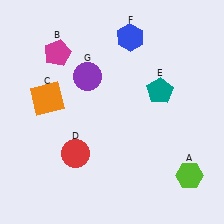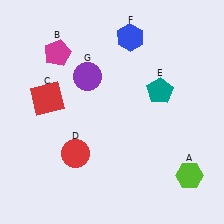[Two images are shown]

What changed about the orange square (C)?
In Image 1, C is orange. In Image 2, it changed to red.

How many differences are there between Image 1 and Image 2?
There is 1 difference between the two images.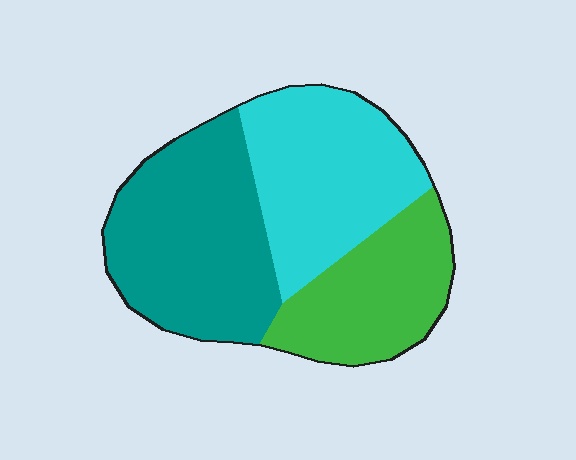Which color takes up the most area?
Teal, at roughly 40%.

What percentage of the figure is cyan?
Cyan covers about 35% of the figure.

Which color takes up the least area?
Green, at roughly 25%.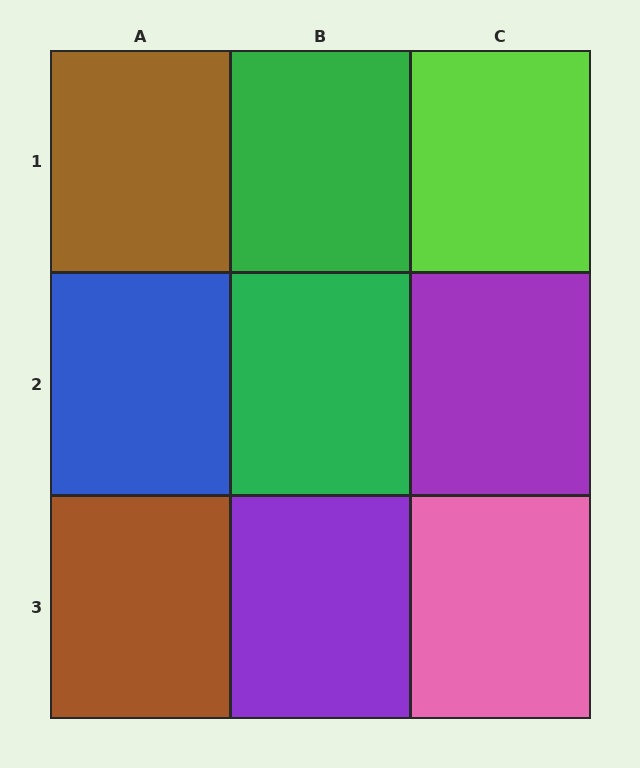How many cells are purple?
2 cells are purple.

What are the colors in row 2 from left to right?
Blue, green, purple.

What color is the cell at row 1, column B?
Green.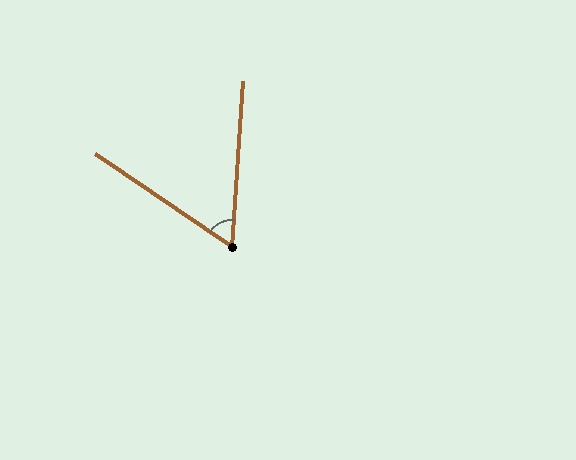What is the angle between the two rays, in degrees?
Approximately 60 degrees.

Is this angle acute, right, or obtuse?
It is acute.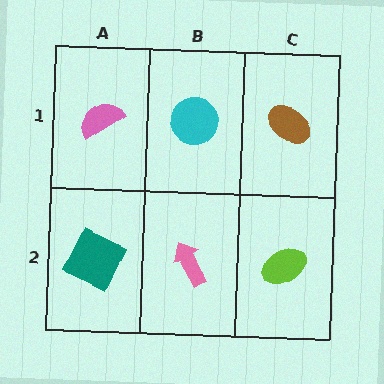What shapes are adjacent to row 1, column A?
A teal square (row 2, column A), a cyan circle (row 1, column B).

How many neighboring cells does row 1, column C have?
2.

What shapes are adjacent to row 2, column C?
A brown ellipse (row 1, column C), a pink arrow (row 2, column B).